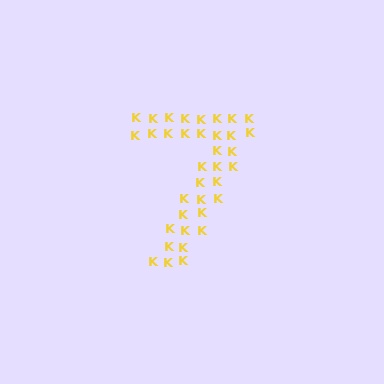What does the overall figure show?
The overall figure shows the digit 7.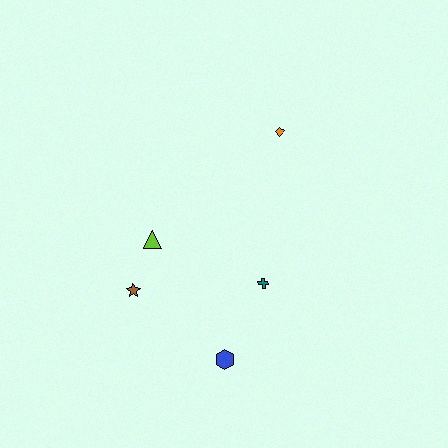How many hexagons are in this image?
There is 1 hexagon.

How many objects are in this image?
There are 5 objects.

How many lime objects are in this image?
There is 1 lime object.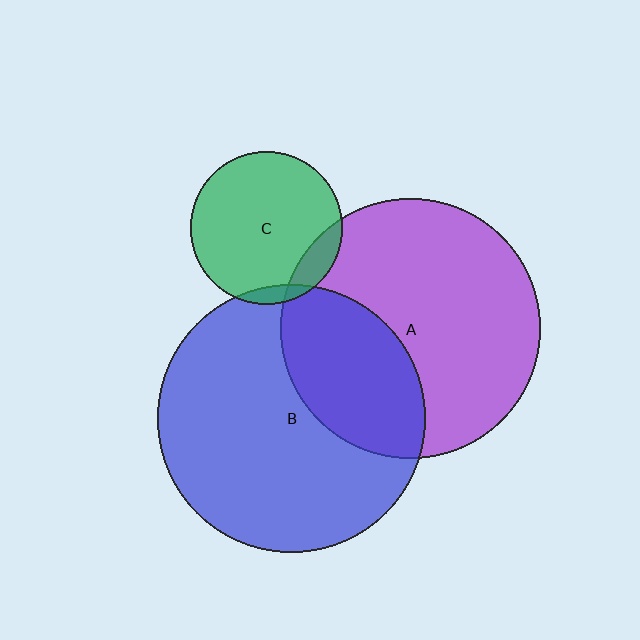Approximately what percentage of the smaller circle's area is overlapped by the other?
Approximately 5%.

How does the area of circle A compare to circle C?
Approximately 2.9 times.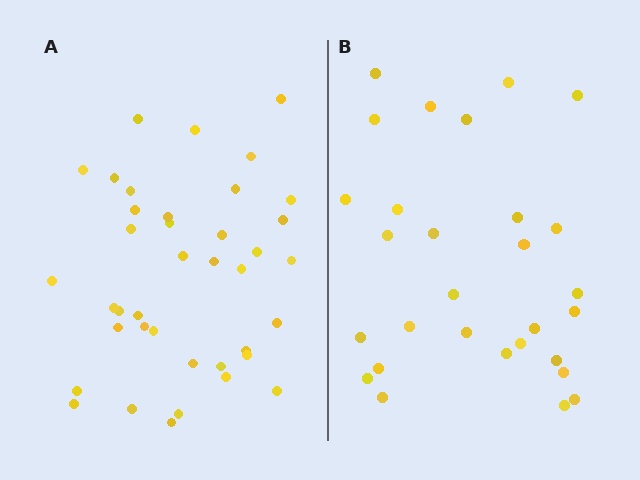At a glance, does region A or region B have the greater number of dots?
Region A (the left region) has more dots.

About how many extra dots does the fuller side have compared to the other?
Region A has roughly 10 or so more dots than region B.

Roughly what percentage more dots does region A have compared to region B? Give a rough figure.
About 35% more.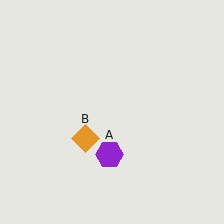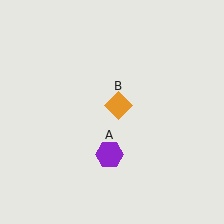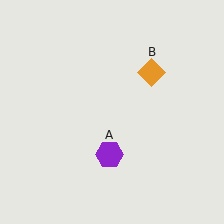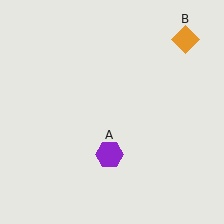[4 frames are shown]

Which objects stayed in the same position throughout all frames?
Purple hexagon (object A) remained stationary.